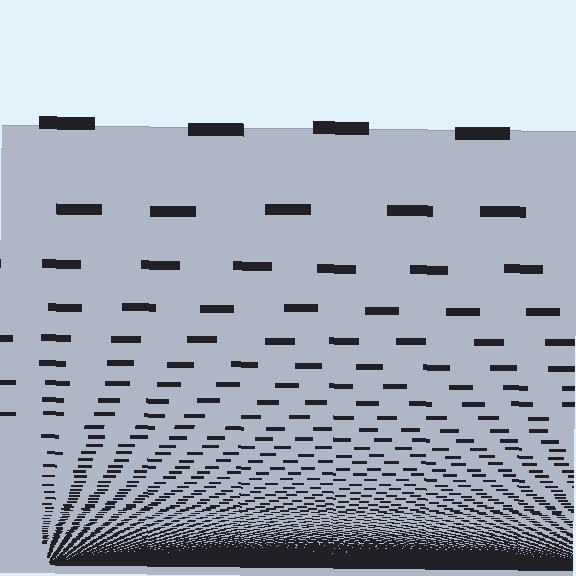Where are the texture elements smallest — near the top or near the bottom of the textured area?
Near the bottom.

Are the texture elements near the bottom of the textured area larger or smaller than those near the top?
Smaller. The gradient is inverted — elements near the bottom are smaller and denser.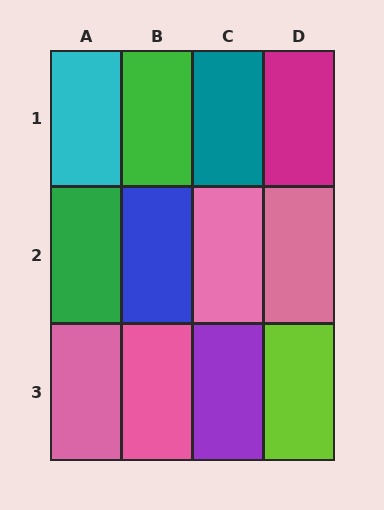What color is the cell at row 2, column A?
Green.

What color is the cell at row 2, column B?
Blue.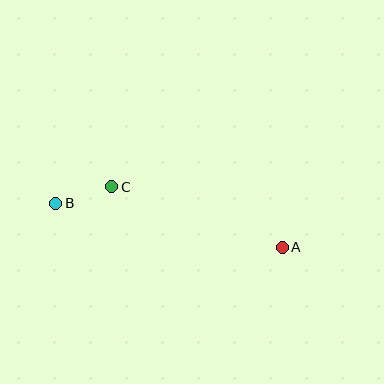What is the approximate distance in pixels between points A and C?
The distance between A and C is approximately 181 pixels.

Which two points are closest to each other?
Points B and C are closest to each other.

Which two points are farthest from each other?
Points A and B are farthest from each other.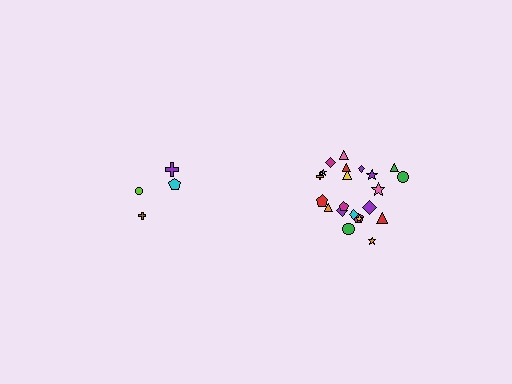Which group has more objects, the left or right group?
The right group.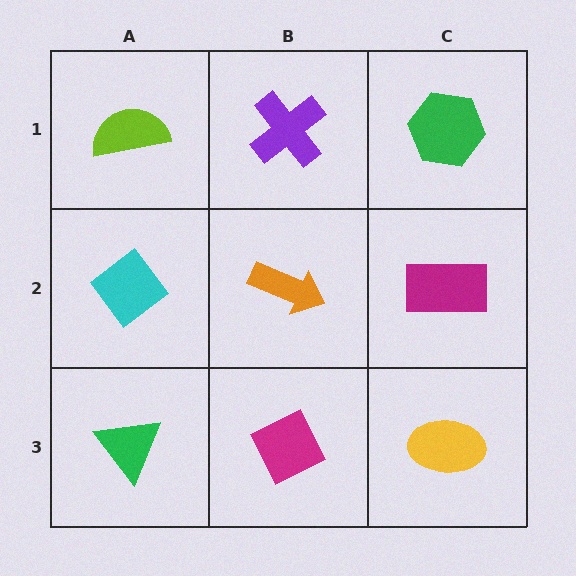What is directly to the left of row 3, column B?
A green triangle.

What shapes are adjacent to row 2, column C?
A green hexagon (row 1, column C), a yellow ellipse (row 3, column C), an orange arrow (row 2, column B).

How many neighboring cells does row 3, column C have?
2.